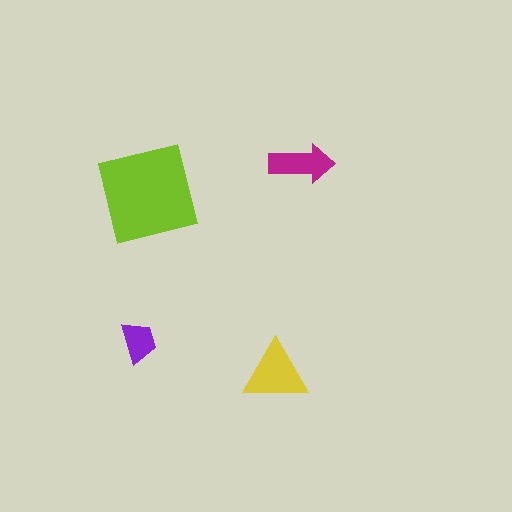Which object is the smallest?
The purple trapezoid.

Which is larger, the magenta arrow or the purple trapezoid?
The magenta arrow.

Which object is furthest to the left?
The purple trapezoid is leftmost.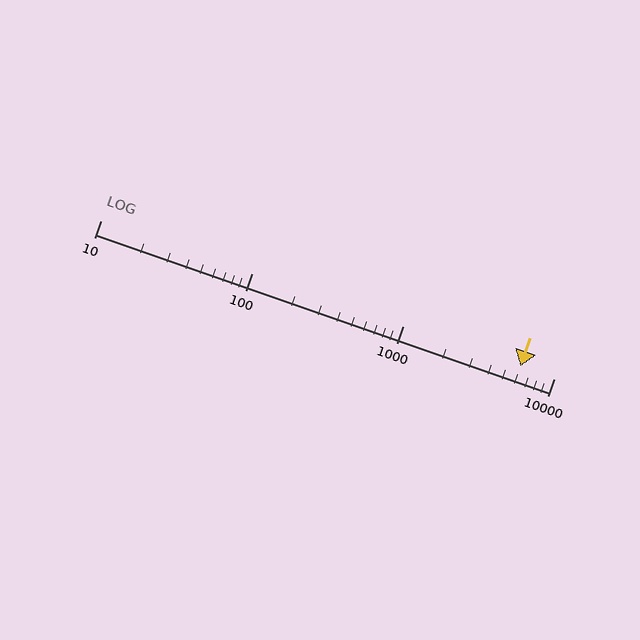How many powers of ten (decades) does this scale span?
The scale spans 3 decades, from 10 to 10000.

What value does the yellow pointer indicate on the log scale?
The pointer indicates approximately 6000.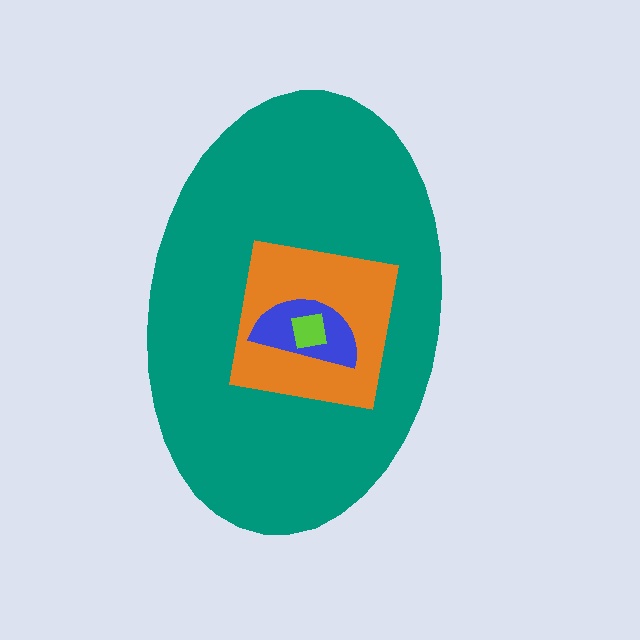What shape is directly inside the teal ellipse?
The orange square.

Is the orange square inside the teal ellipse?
Yes.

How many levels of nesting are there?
4.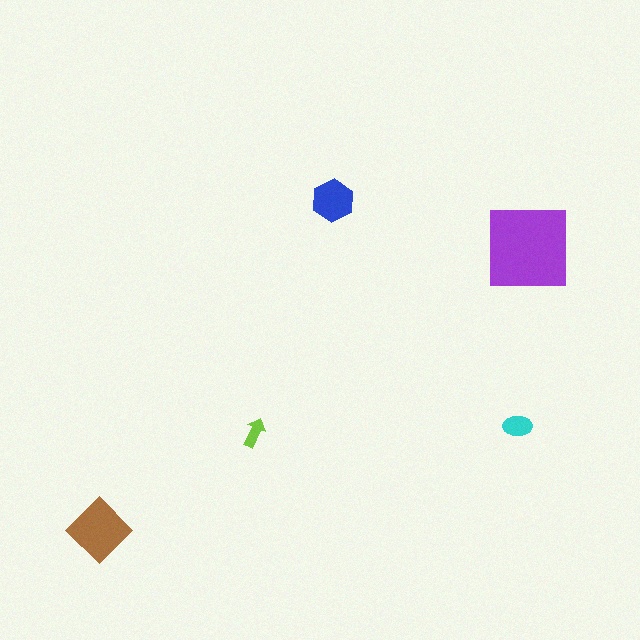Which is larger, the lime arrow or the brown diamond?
The brown diamond.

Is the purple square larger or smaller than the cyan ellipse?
Larger.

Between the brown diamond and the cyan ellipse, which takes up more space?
The brown diamond.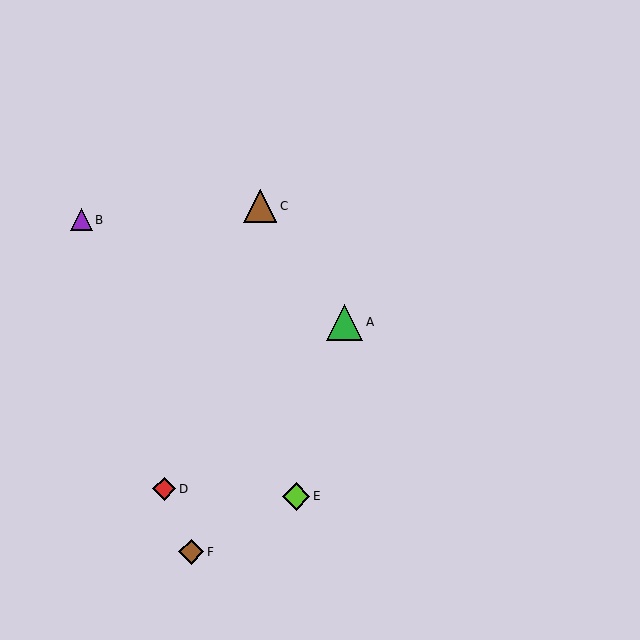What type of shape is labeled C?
Shape C is a brown triangle.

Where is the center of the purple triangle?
The center of the purple triangle is at (81, 220).